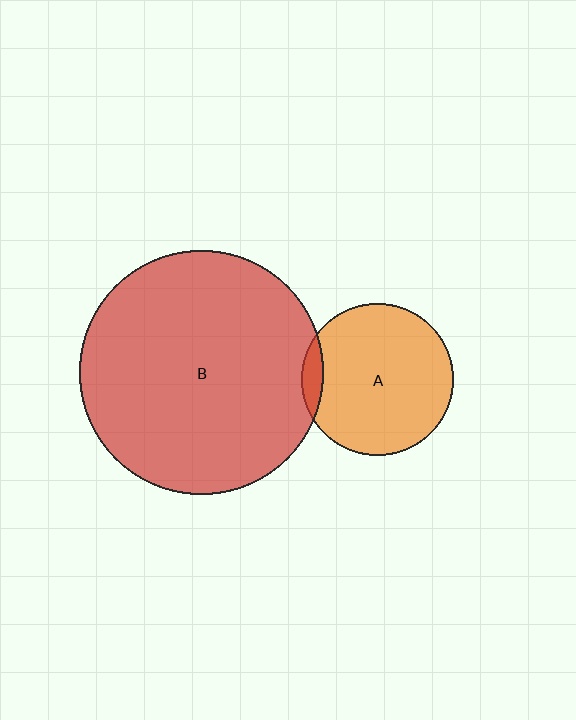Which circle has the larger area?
Circle B (red).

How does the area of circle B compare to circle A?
Approximately 2.6 times.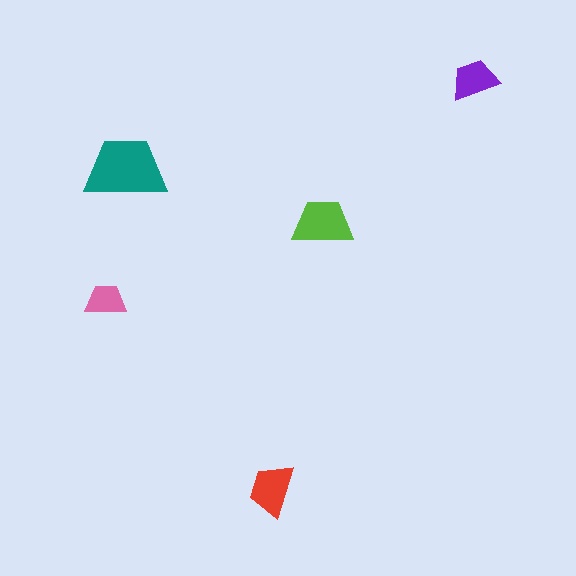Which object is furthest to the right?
The purple trapezoid is rightmost.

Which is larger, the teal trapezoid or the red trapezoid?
The teal one.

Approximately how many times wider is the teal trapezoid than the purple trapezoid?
About 1.5 times wider.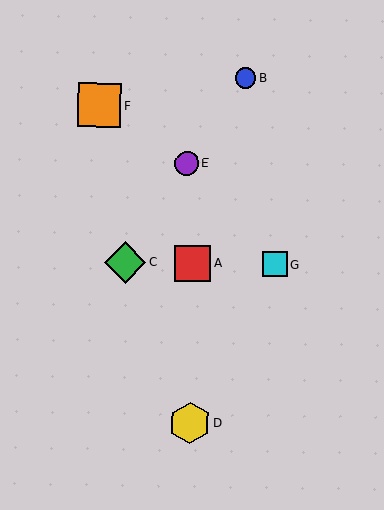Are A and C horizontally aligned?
Yes, both are at y≈263.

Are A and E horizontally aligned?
No, A is at y≈263 and E is at y≈163.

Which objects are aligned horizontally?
Objects A, C, G are aligned horizontally.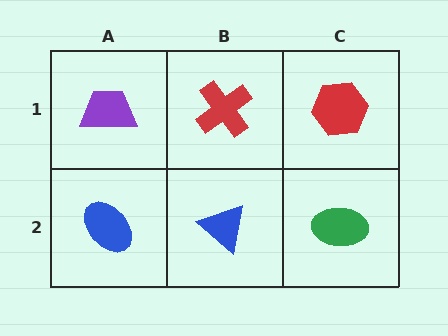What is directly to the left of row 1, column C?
A red cross.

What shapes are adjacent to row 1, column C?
A green ellipse (row 2, column C), a red cross (row 1, column B).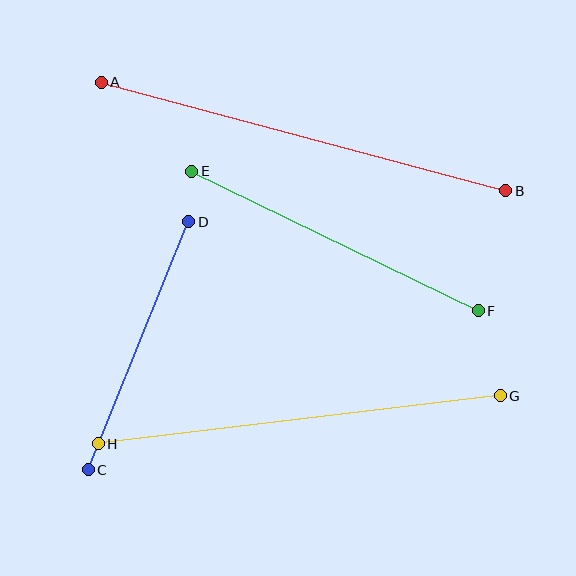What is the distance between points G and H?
The distance is approximately 405 pixels.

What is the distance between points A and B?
The distance is approximately 419 pixels.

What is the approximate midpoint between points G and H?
The midpoint is at approximately (299, 420) pixels.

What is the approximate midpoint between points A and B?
The midpoint is at approximately (303, 137) pixels.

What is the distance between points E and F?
The distance is approximately 319 pixels.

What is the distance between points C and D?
The distance is approximately 268 pixels.